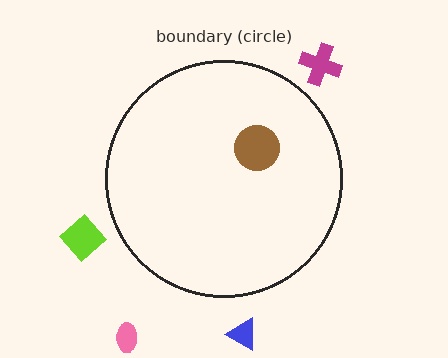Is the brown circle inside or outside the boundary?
Inside.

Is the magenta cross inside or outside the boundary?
Outside.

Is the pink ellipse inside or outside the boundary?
Outside.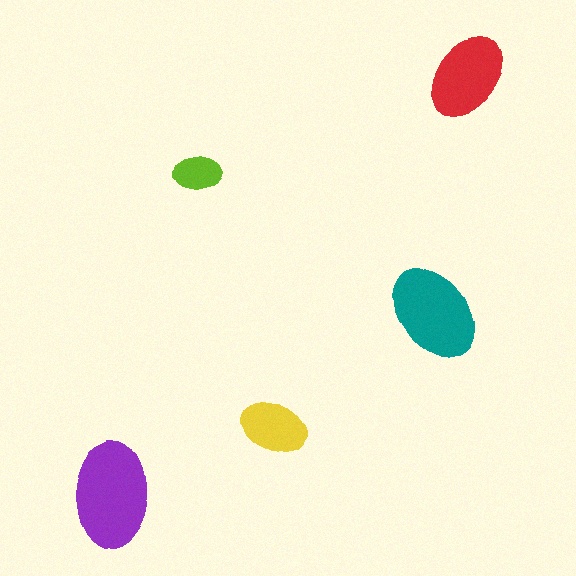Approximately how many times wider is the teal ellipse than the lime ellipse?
About 2 times wider.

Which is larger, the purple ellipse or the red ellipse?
The purple one.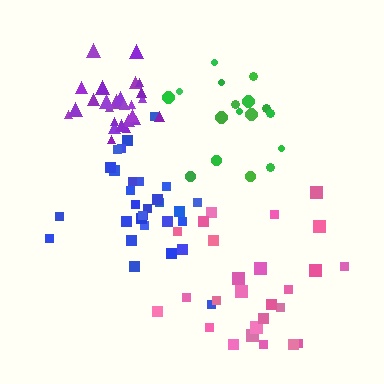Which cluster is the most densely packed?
Purple.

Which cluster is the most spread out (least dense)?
Pink.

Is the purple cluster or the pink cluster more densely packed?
Purple.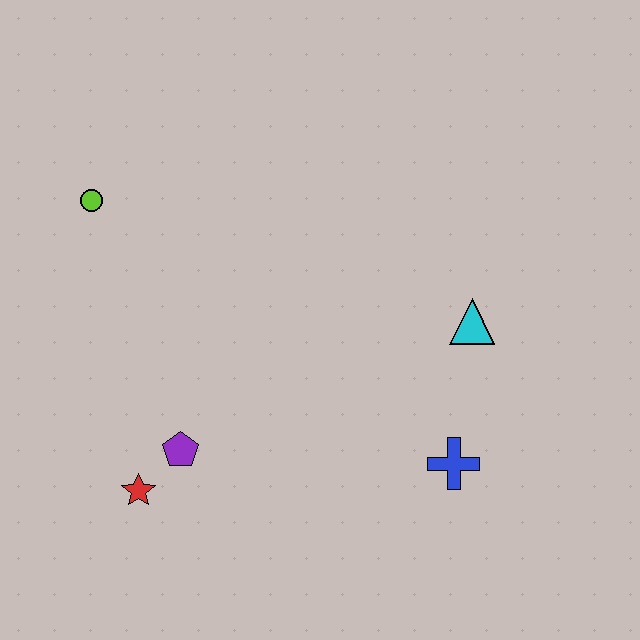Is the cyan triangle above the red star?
Yes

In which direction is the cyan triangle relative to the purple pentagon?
The cyan triangle is to the right of the purple pentagon.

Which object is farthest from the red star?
The cyan triangle is farthest from the red star.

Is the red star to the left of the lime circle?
No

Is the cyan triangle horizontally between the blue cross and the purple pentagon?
No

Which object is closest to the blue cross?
The cyan triangle is closest to the blue cross.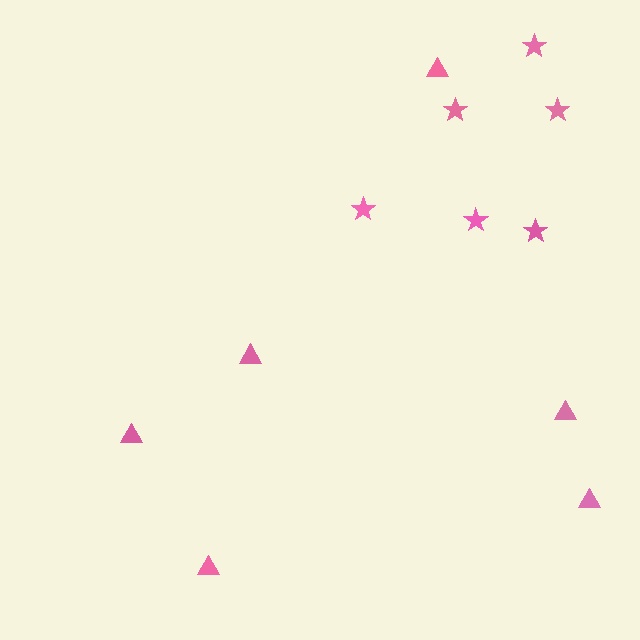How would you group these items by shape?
There are 2 groups: one group of triangles (6) and one group of stars (6).